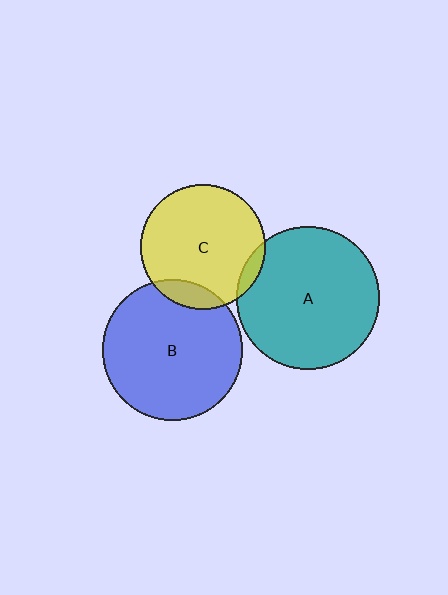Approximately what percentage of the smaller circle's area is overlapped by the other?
Approximately 5%.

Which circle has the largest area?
Circle A (teal).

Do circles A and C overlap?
Yes.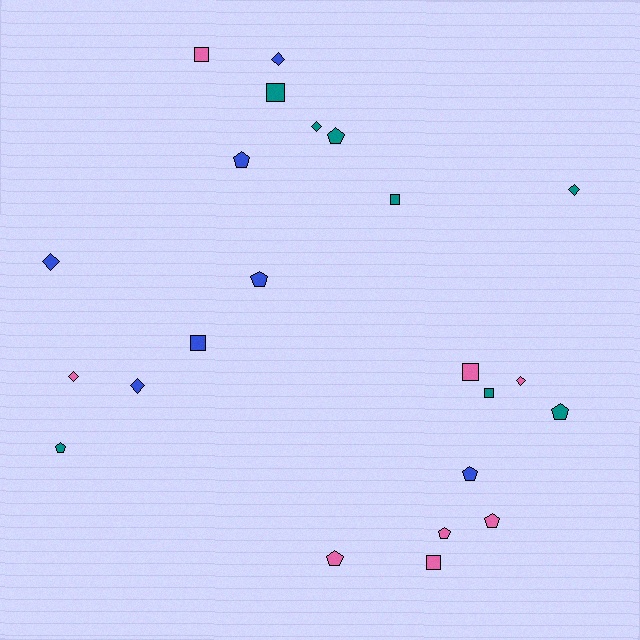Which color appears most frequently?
Teal, with 8 objects.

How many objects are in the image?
There are 23 objects.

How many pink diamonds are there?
There are 2 pink diamonds.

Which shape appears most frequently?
Pentagon, with 9 objects.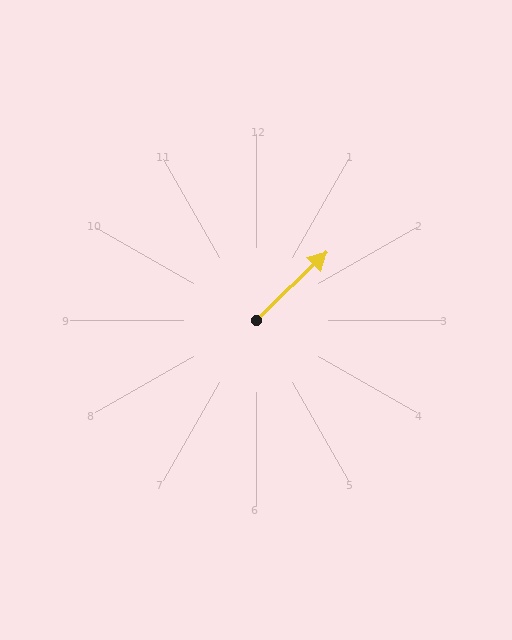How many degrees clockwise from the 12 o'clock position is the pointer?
Approximately 46 degrees.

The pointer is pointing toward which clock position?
Roughly 2 o'clock.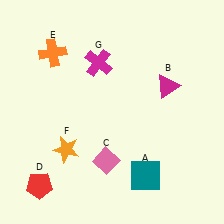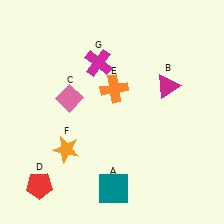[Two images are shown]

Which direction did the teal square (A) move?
The teal square (A) moved left.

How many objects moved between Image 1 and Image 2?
3 objects moved between the two images.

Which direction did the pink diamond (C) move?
The pink diamond (C) moved up.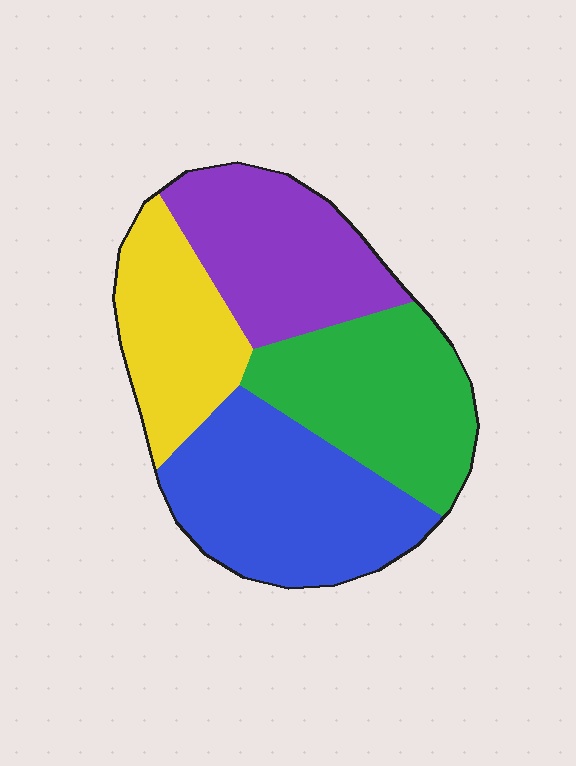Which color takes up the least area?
Yellow, at roughly 20%.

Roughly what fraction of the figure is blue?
Blue covers roughly 30% of the figure.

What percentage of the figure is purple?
Purple takes up less than a quarter of the figure.